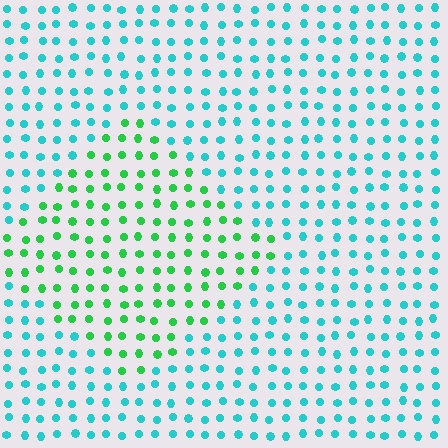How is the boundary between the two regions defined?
The boundary is defined purely by a slight shift in hue (about 48 degrees). Spacing, size, and orientation are identical on both sides.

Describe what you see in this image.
The image is filled with small cyan elements in a uniform arrangement. A diamond-shaped region is visible where the elements are tinted to a slightly different hue, forming a subtle color boundary.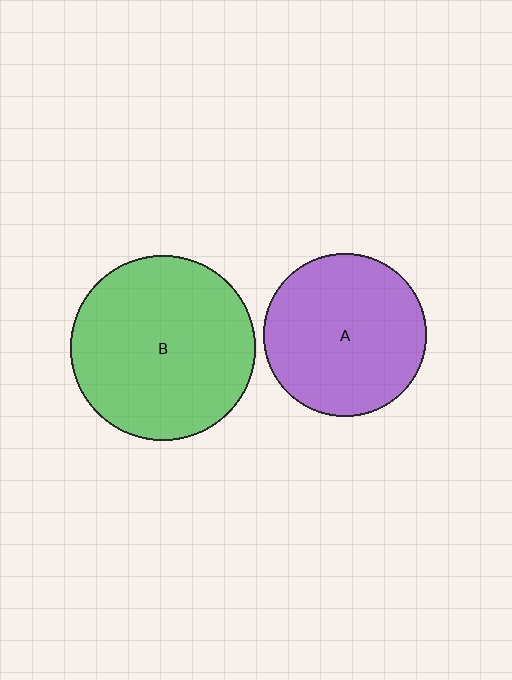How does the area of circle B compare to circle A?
Approximately 1.3 times.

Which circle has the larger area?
Circle B (green).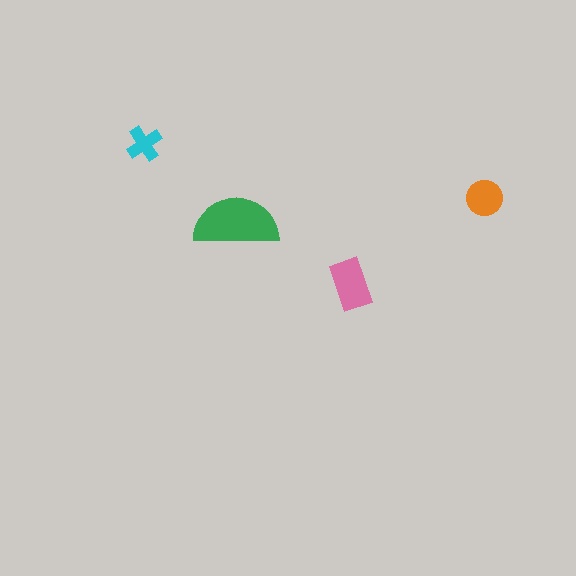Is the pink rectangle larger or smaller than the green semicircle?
Smaller.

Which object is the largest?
The green semicircle.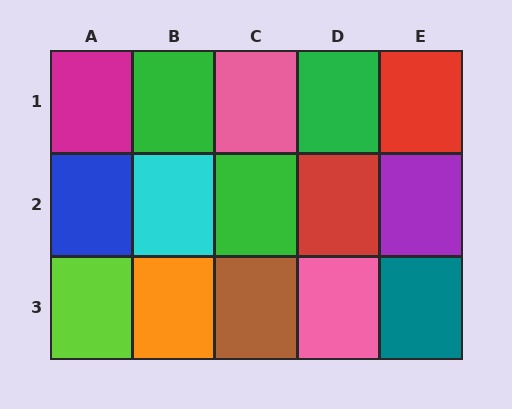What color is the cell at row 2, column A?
Blue.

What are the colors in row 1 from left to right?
Magenta, green, pink, green, red.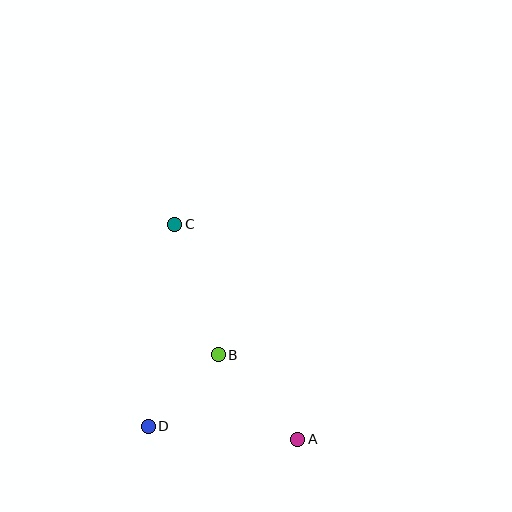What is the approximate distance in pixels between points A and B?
The distance between A and B is approximately 116 pixels.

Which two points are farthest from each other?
Points A and C are farthest from each other.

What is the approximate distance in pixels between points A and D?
The distance between A and D is approximately 150 pixels.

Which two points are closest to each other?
Points B and D are closest to each other.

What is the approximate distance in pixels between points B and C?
The distance between B and C is approximately 137 pixels.